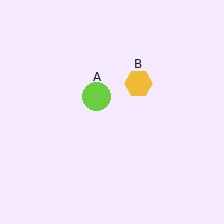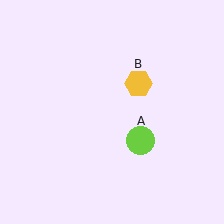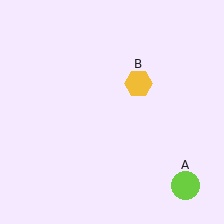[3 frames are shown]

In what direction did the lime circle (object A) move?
The lime circle (object A) moved down and to the right.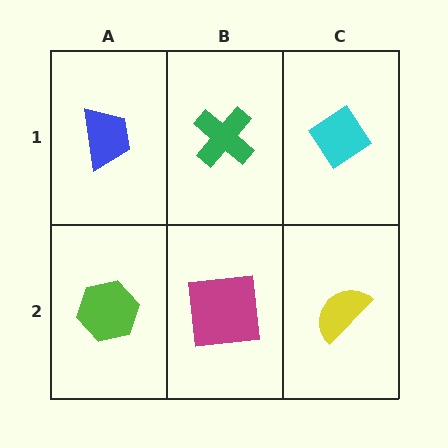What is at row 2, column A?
A lime hexagon.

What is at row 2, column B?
A magenta square.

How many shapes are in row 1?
3 shapes.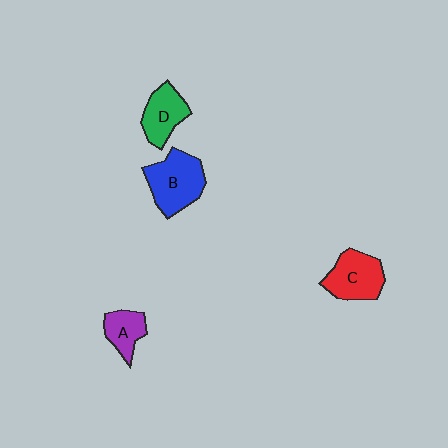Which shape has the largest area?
Shape B (blue).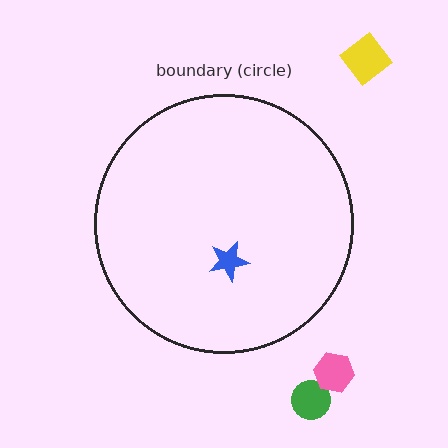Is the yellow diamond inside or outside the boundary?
Outside.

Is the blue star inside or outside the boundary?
Inside.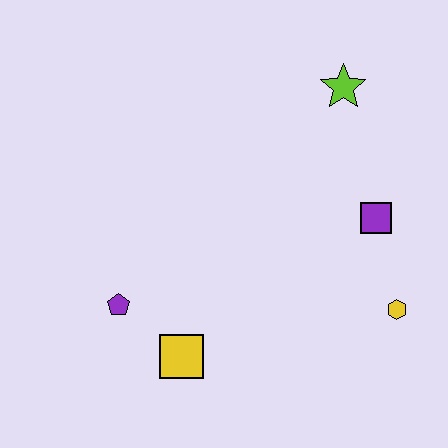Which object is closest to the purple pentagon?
The yellow square is closest to the purple pentagon.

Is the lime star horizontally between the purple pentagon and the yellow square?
No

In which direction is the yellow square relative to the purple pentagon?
The yellow square is to the right of the purple pentagon.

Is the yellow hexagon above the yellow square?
Yes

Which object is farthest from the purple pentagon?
The lime star is farthest from the purple pentagon.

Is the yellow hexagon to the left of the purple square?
No